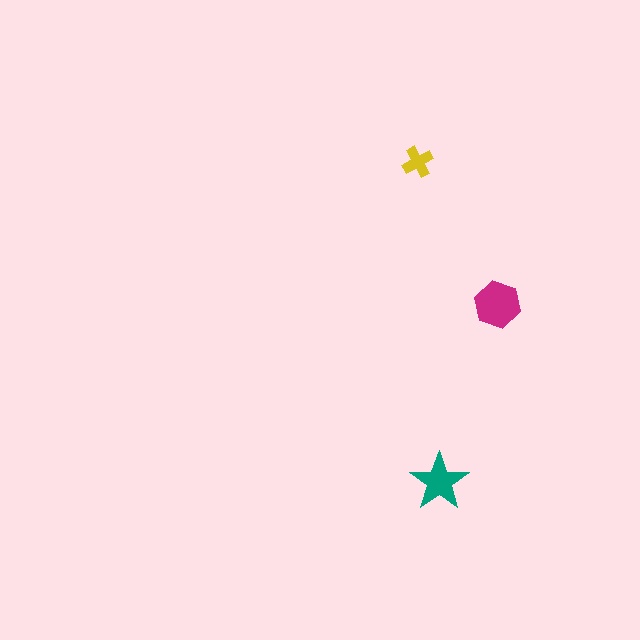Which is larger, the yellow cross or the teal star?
The teal star.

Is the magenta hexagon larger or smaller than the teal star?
Larger.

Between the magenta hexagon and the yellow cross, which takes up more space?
The magenta hexagon.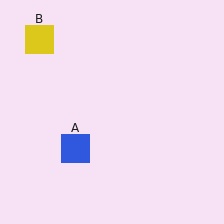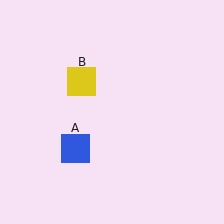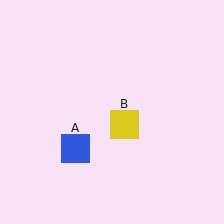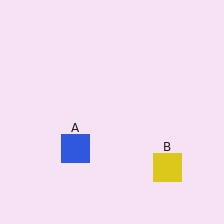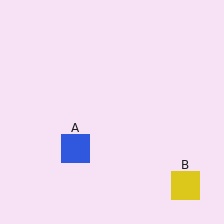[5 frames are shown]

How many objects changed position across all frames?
1 object changed position: yellow square (object B).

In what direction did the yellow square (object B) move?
The yellow square (object B) moved down and to the right.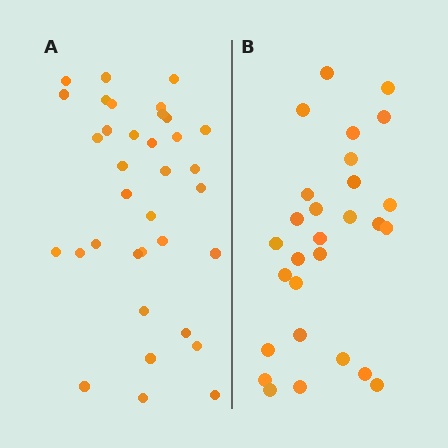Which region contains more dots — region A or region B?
Region A (the left region) has more dots.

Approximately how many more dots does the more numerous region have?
Region A has roughly 8 or so more dots than region B.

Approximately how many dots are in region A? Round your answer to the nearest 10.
About 40 dots. (The exact count is 35, which rounds to 40.)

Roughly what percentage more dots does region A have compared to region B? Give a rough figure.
About 25% more.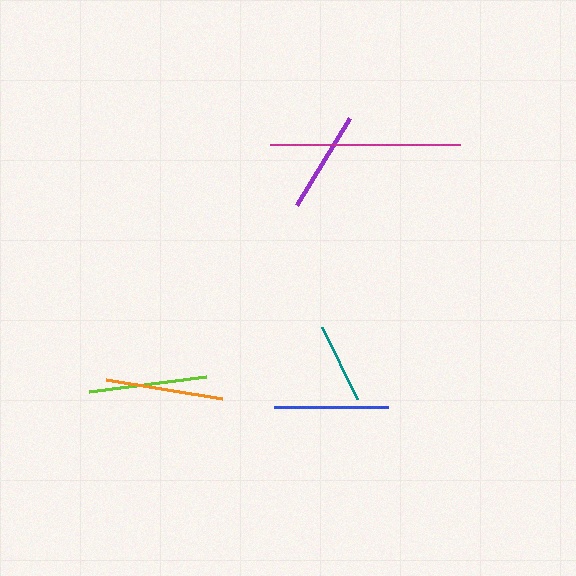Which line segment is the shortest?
The teal line is the shortest at approximately 80 pixels.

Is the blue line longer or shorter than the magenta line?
The magenta line is longer than the blue line.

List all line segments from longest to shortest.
From longest to shortest: magenta, lime, orange, blue, purple, teal.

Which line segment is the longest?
The magenta line is the longest at approximately 190 pixels.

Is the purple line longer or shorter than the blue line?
The blue line is longer than the purple line.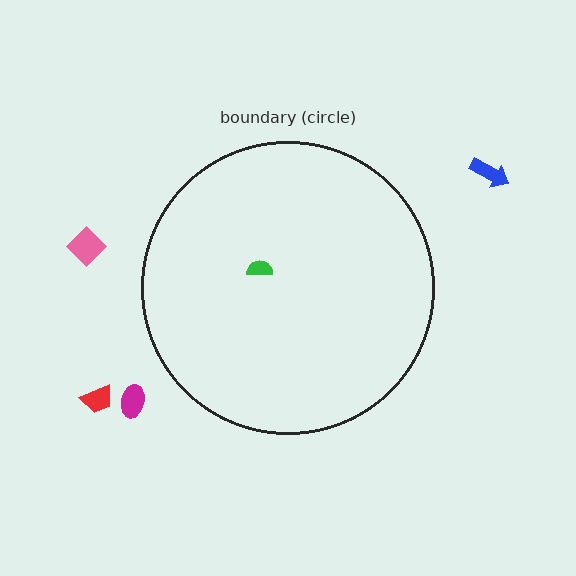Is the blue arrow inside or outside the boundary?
Outside.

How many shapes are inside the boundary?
1 inside, 4 outside.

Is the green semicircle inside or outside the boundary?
Inside.